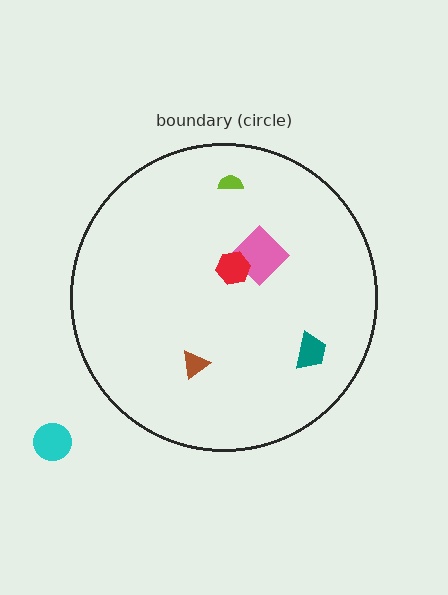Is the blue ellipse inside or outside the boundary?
Inside.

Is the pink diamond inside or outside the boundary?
Inside.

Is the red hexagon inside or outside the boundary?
Inside.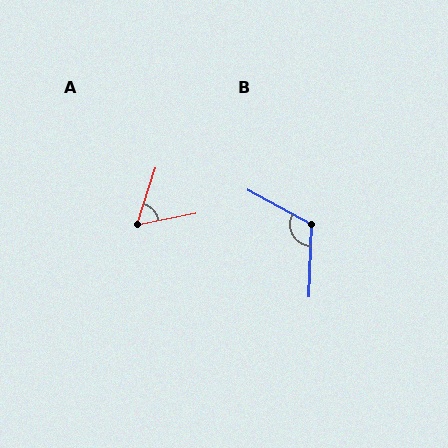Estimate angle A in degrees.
Approximately 61 degrees.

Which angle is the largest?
B, at approximately 117 degrees.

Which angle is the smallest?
A, at approximately 61 degrees.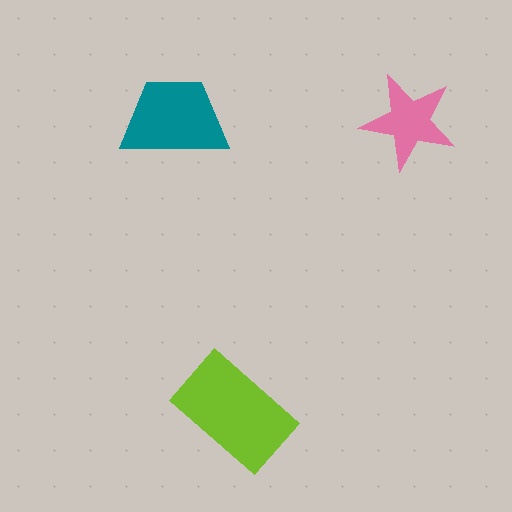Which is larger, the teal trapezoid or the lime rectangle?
The lime rectangle.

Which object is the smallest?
The pink star.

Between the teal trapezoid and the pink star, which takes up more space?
The teal trapezoid.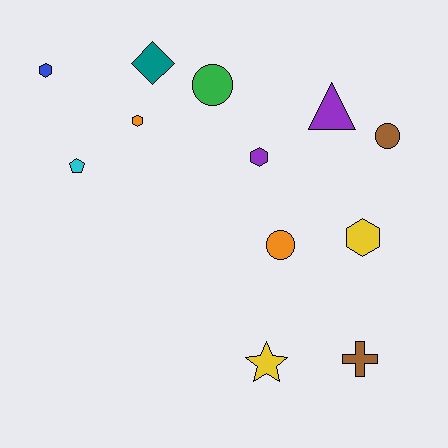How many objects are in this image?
There are 12 objects.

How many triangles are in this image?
There is 1 triangle.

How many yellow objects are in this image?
There are 2 yellow objects.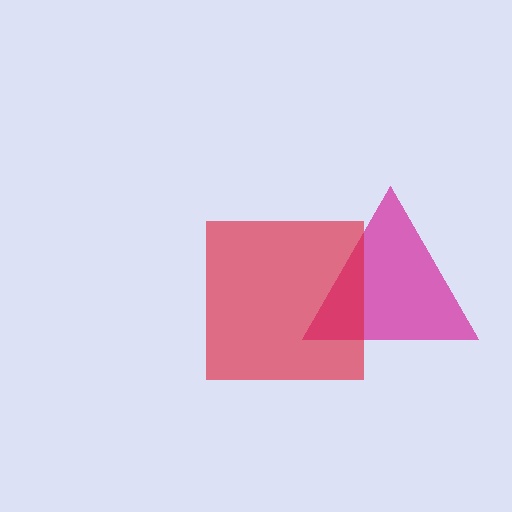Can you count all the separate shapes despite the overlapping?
Yes, there are 2 separate shapes.